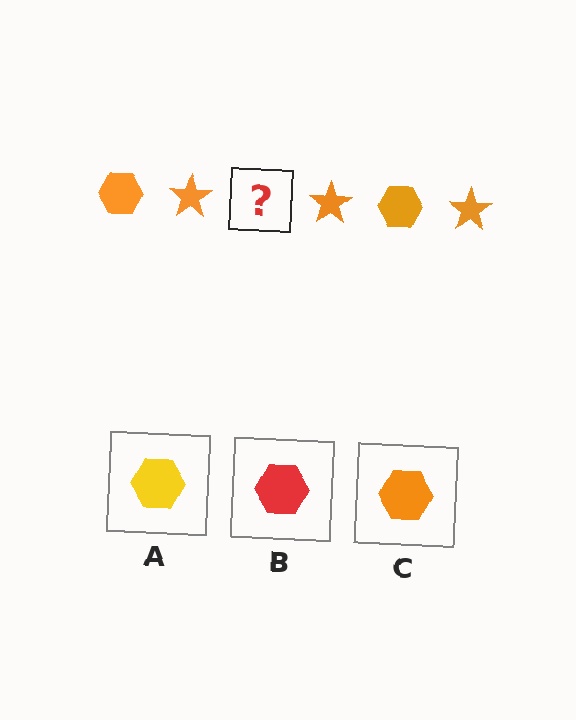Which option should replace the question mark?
Option C.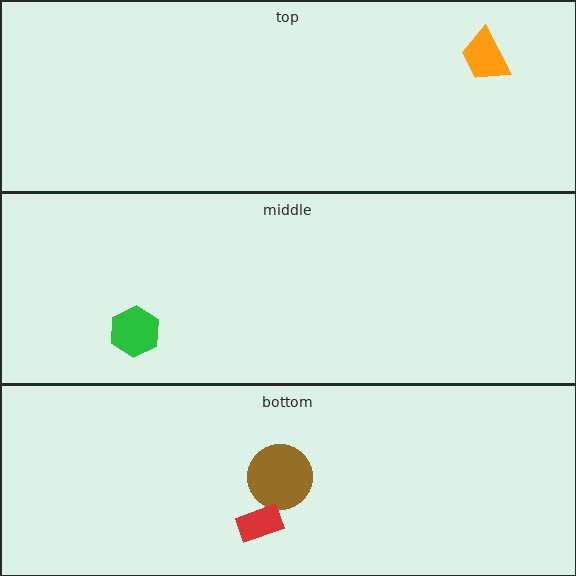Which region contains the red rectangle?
The bottom region.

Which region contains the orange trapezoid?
The top region.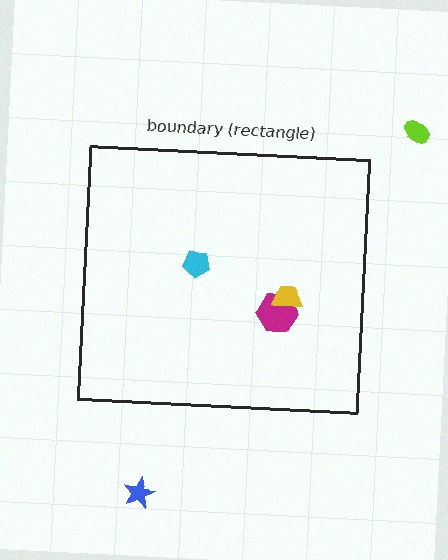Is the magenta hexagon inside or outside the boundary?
Inside.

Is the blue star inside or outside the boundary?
Outside.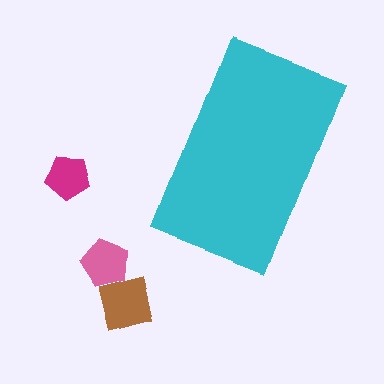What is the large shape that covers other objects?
A cyan rectangle.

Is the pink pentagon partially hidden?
No, the pink pentagon is fully visible.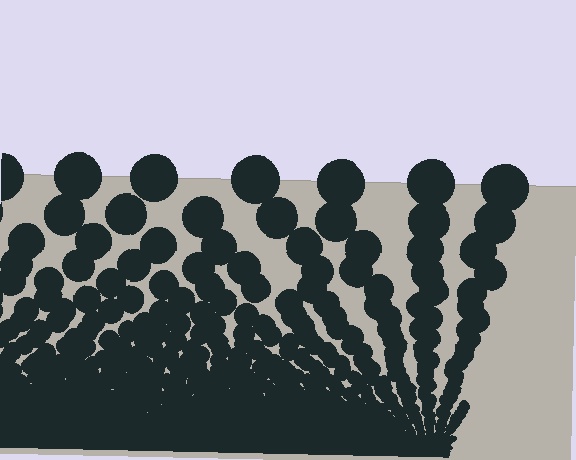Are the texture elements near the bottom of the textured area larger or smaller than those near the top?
Smaller. The gradient is inverted — elements near the bottom are smaller and denser.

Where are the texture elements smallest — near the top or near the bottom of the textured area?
Near the bottom.